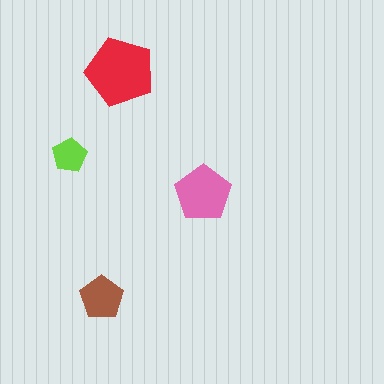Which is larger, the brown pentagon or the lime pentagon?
The brown one.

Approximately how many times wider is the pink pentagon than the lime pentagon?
About 1.5 times wider.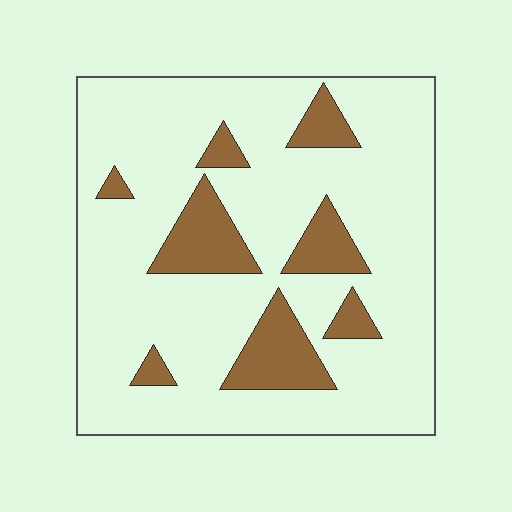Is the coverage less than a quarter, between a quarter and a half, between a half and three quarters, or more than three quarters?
Less than a quarter.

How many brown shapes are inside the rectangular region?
8.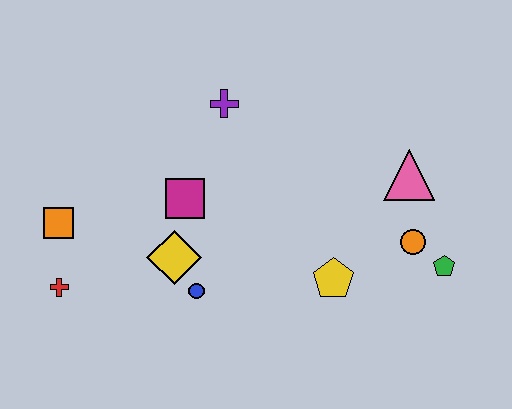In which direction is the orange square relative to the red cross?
The orange square is above the red cross.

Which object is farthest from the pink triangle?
The red cross is farthest from the pink triangle.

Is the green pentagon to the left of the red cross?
No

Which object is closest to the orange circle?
The green pentagon is closest to the orange circle.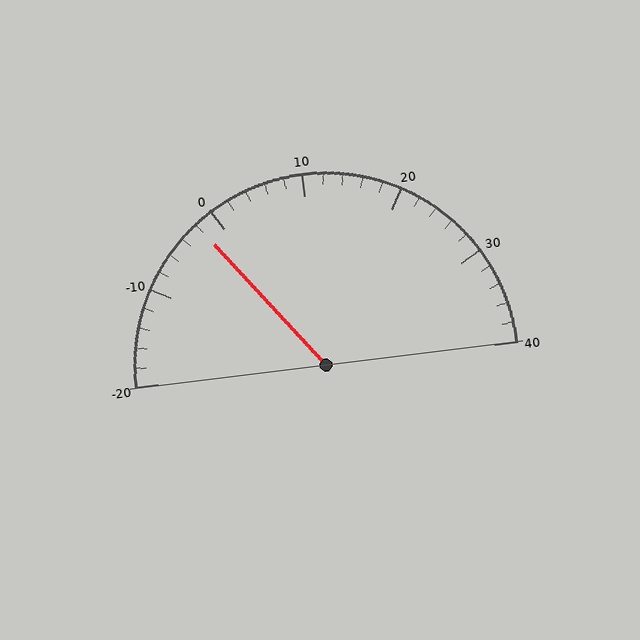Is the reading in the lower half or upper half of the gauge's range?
The reading is in the lower half of the range (-20 to 40).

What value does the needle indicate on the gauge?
The needle indicates approximately -2.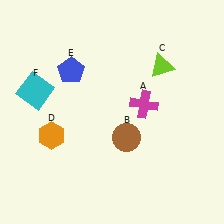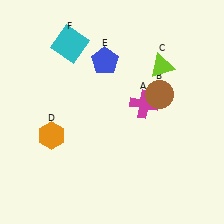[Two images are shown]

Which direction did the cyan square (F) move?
The cyan square (F) moved up.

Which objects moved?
The objects that moved are: the brown circle (B), the blue pentagon (E), the cyan square (F).